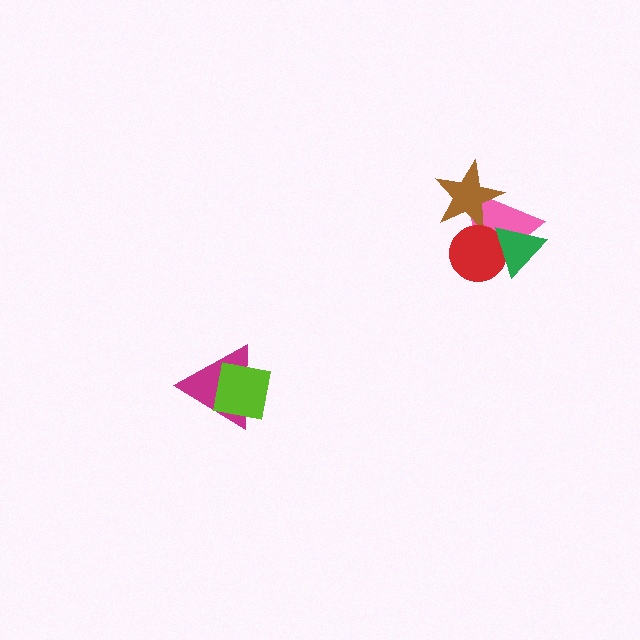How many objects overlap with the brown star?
2 objects overlap with the brown star.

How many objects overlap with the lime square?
1 object overlaps with the lime square.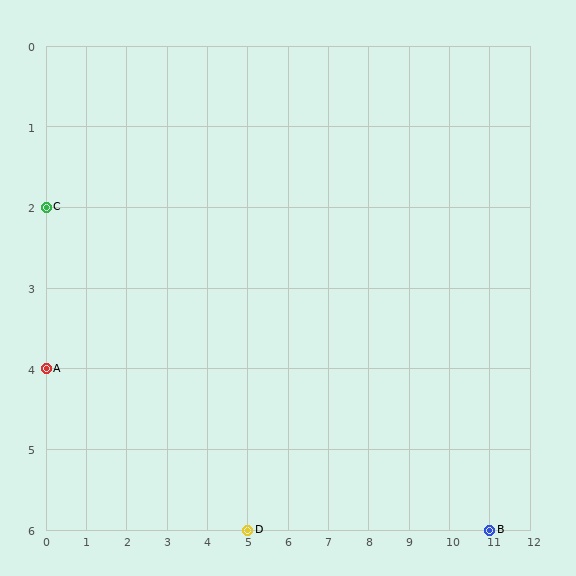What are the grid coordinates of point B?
Point B is at grid coordinates (11, 6).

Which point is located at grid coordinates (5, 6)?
Point D is at (5, 6).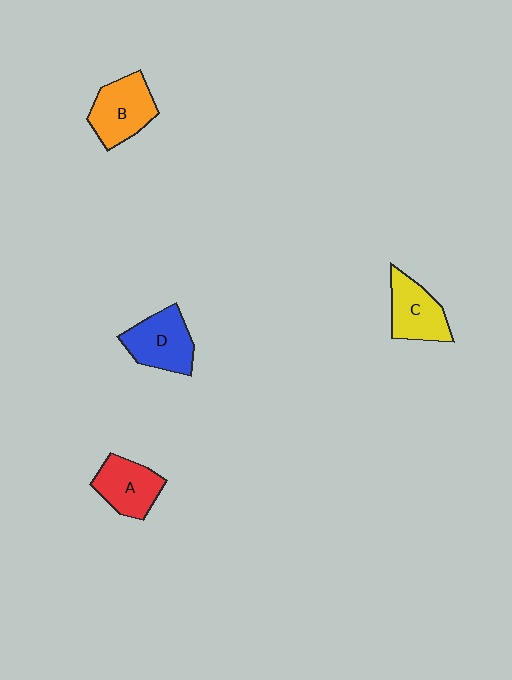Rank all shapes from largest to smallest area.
From largest to smallest: B (orange), D (blue), C (yellow), A (red).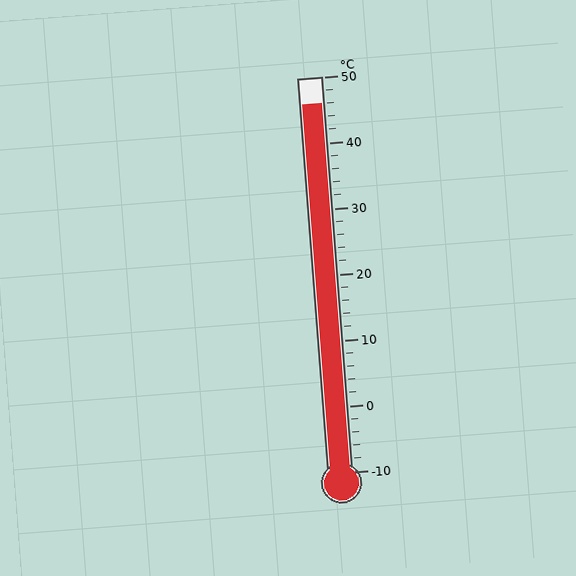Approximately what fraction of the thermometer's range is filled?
The thermometer is filled to approximately 95% of its range.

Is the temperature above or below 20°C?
The temperature is above 20°C.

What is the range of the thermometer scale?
The thermometer scale ranges from -10°C to 50°C.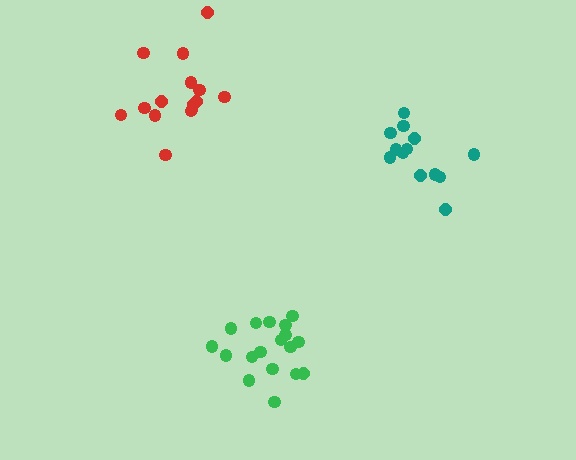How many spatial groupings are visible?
There are 3 spatial groupings.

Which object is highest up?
The red cluster is topmost.